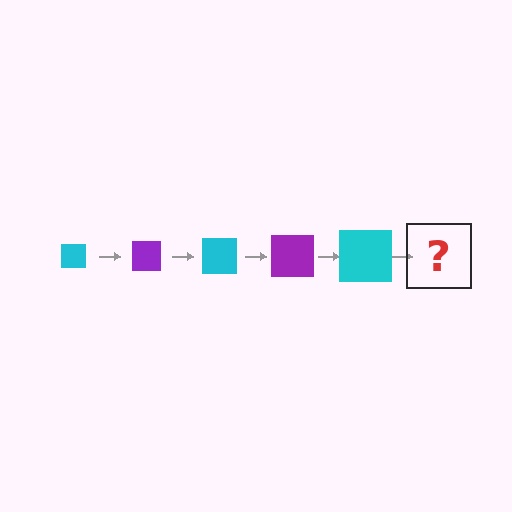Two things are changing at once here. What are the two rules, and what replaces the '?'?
The two rules are that the square grows larger each step and the color cycles through cyan and purple. The '?' should be a purple square, larger than the previous one.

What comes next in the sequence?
The next element should be a purple square, larger than the previous one.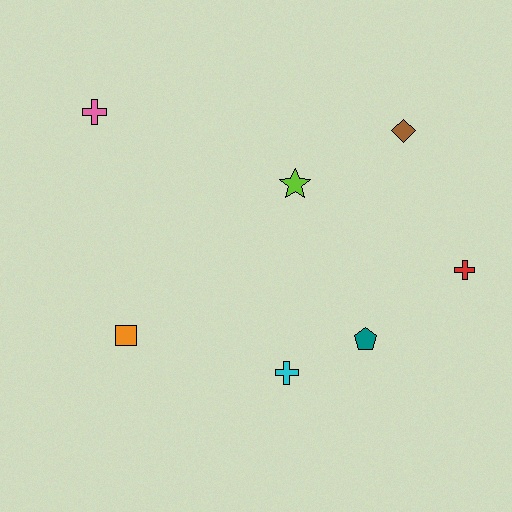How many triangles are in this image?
There are no triangles.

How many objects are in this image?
There are 7 objects.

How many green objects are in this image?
There are no green objects.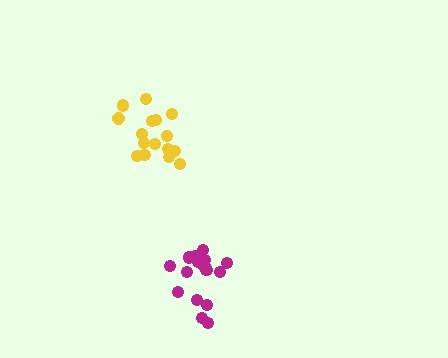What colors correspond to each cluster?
The clusters are colored: magenta, yellow.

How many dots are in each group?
Group 1: 17 dots, Group 2: 16 dots (33 total).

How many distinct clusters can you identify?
There are 2 distinct clusters.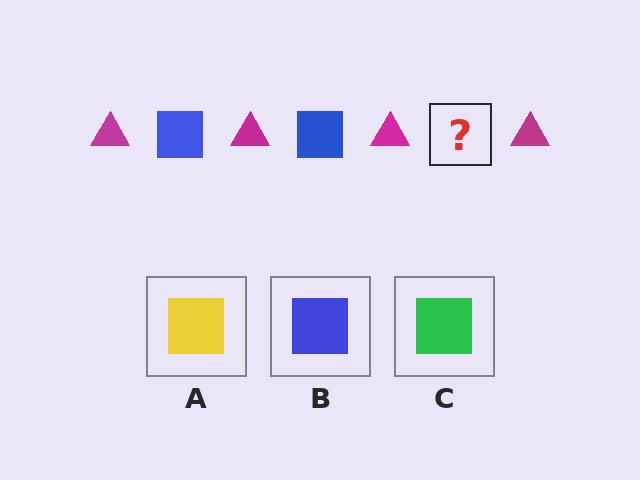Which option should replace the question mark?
Option B.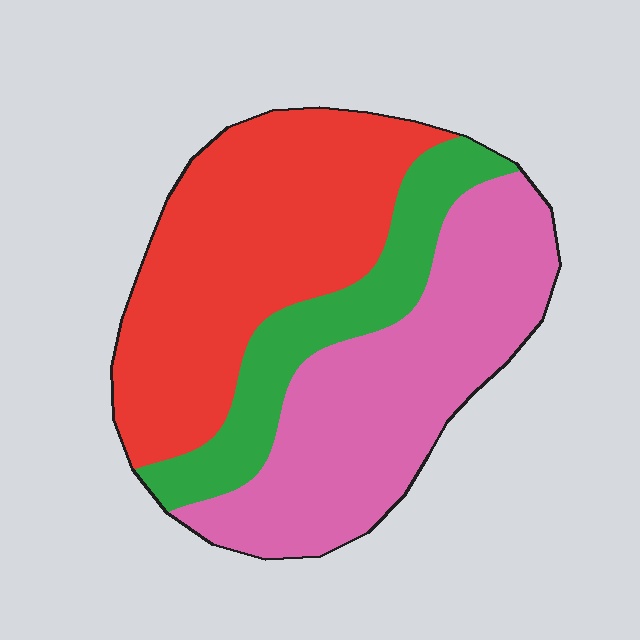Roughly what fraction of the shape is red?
Red covers roughly 40% of the shape.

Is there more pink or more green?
Pink.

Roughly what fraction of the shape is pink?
Pink covers about 40% of the shape.